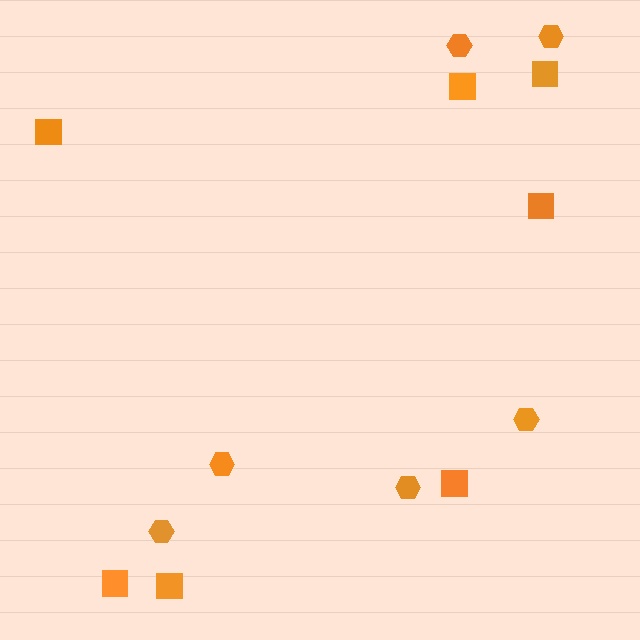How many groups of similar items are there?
There are 2 groups: one group of hexagons (6) and one group of squares (7).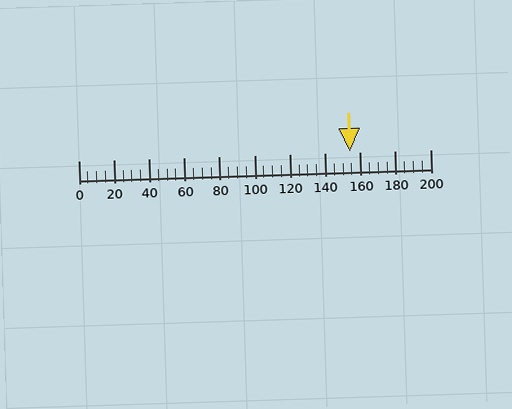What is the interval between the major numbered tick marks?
The major tick marks are spaced 20 units apart.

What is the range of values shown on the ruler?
The ruler shows values from 0 to 200.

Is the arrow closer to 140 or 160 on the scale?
The arrow is closer to 160.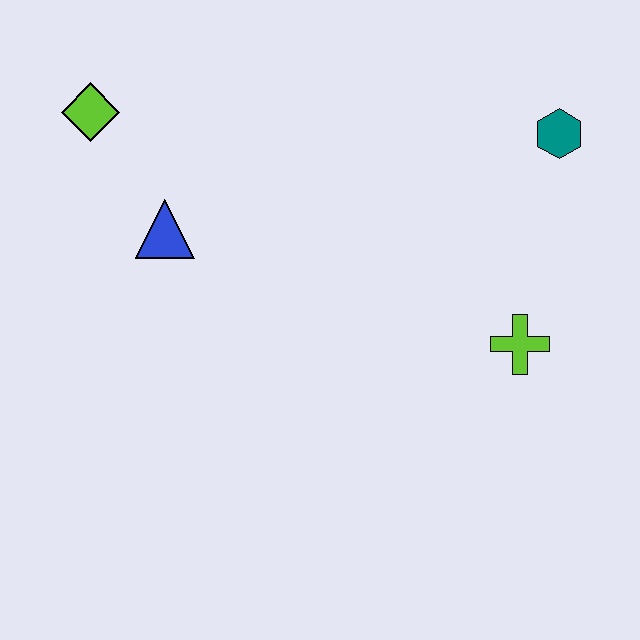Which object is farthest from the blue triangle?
The teal hexagon is farthest from the blue triangle.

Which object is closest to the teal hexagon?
The lime cross is closest to the teal hexagon.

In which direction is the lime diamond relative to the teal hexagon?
The lime diamond is to the left of the teal hexagon.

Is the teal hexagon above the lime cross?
Yes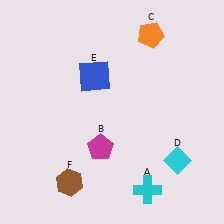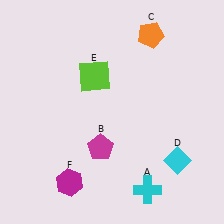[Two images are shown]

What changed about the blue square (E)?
In Image 1, E is blue. In Image 2, it changed to lime.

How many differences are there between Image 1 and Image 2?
There are 2 differences between the two images.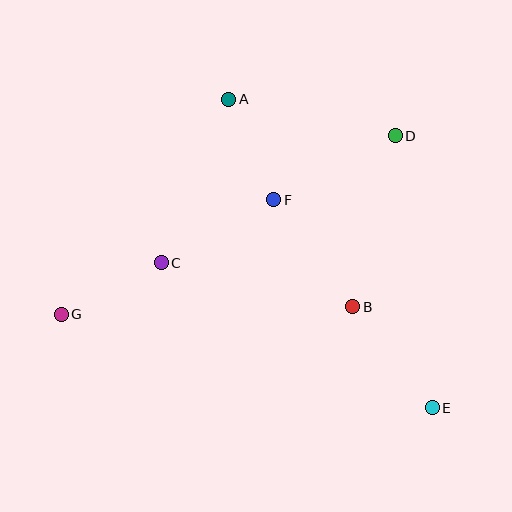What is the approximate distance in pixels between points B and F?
The distance between B and F is approximately 133 pixels.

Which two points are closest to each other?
Points A and F are closest to each other.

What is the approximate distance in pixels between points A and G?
The distance between A and G is approximately 272 pixels.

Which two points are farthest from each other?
Points E and G are farthest from each other.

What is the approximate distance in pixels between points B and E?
The distance between B and E is approximately 129 pixels.